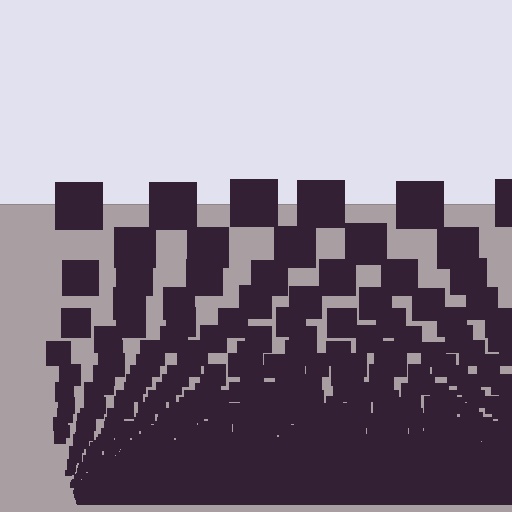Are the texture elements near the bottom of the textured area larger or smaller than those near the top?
Smaller. The gradient is inverted — elements near the bottom are smaller and denser.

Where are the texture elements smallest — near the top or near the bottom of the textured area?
Near the bottom.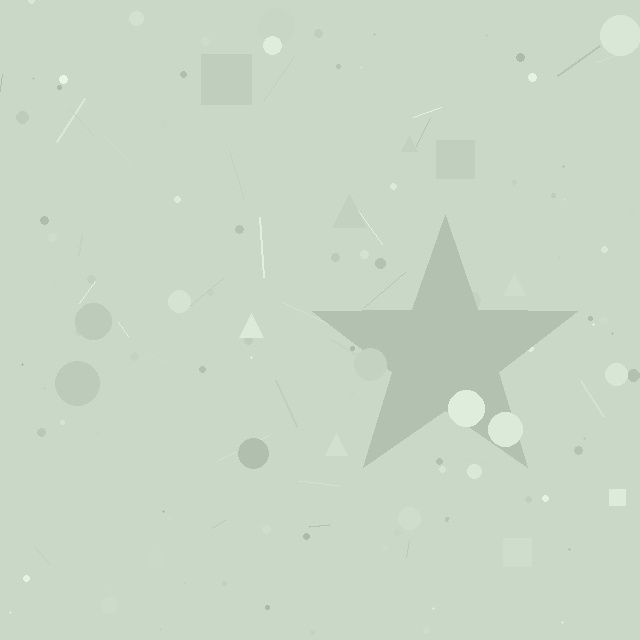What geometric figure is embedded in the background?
A star is embedded in the background.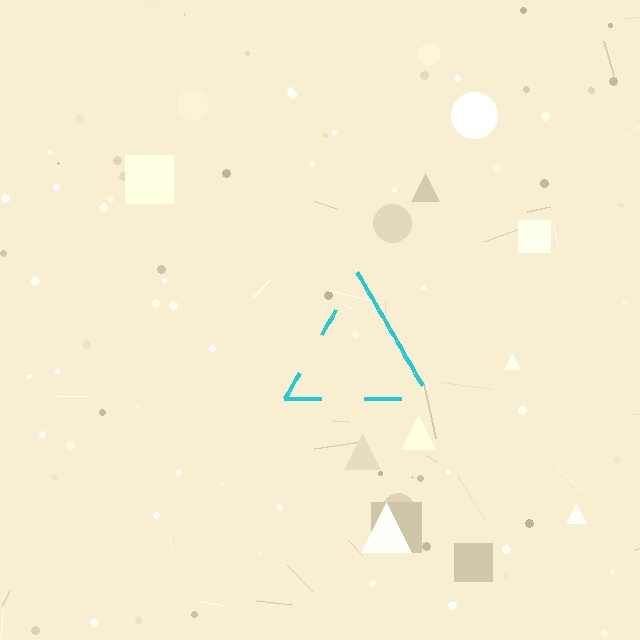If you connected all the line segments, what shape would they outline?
They would outline a triangle.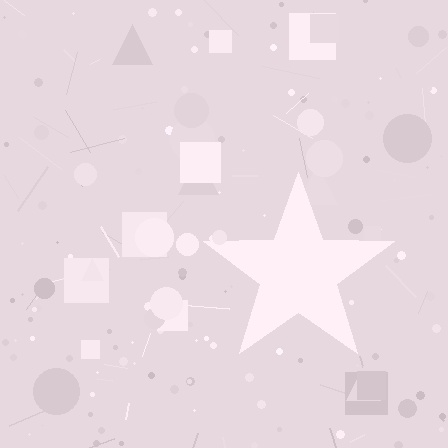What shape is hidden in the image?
A star is hidden in the image.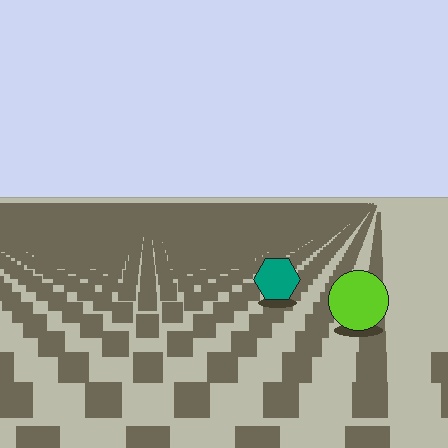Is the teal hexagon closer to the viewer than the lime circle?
No. The lime circle is closer — you can tell from the texture gradient: the ground texture is coarser near it.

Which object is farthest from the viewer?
The teal hexagon is farthest from the viewer. It appears smaller and the ground texture around it is denser.